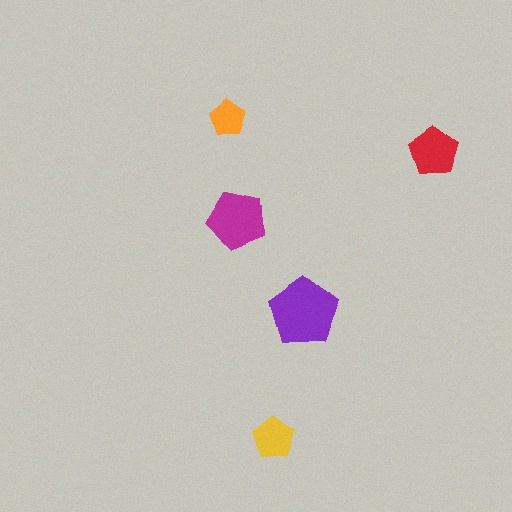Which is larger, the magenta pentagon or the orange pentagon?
The magenta one.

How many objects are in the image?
There are 5 objects in the image.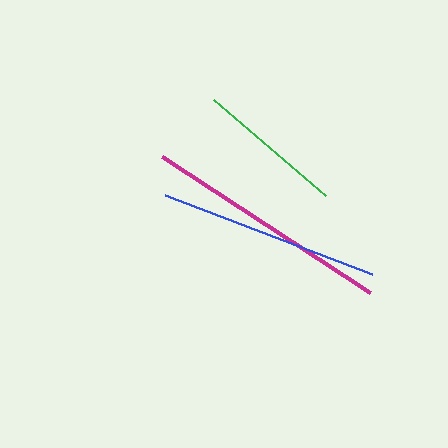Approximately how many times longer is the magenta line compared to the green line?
The magenta line is approximately 1.7 times the length of the green line.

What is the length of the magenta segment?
The magenta segment is approximately 248 pixels long.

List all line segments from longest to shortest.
From longest to shortest: magenta, blue, green.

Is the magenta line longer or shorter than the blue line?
The magenta line is longer than the blue line.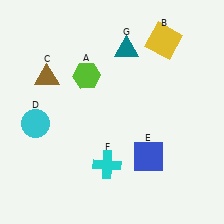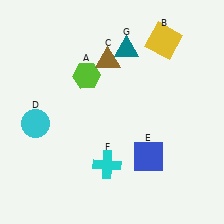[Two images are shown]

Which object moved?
The brown triangle (C) moved right.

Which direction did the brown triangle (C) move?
The brown triangle (C) moved right.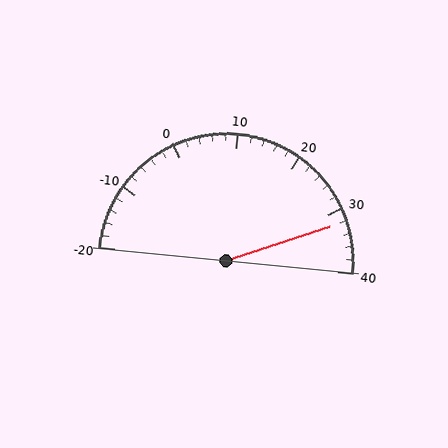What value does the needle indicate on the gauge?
The needle indicates approximately 32.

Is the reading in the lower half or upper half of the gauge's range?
The reading is in the upper half of the range (-20 to 40).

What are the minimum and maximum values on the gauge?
The gauge ranges from -20 to 40.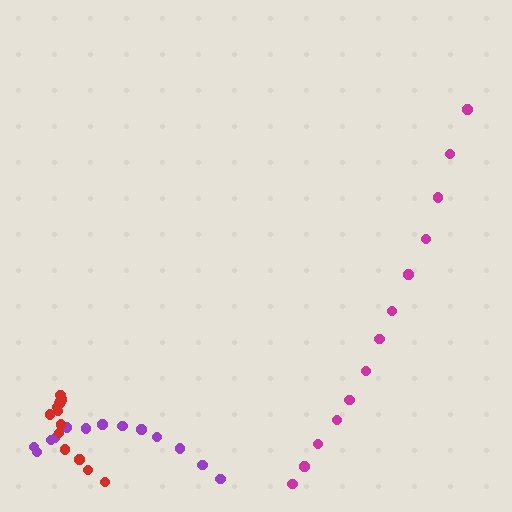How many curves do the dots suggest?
There are 3 distinct paths.